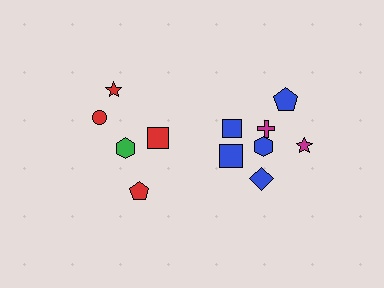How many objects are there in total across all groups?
There are 12 objects.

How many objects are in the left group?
There are 5 objects.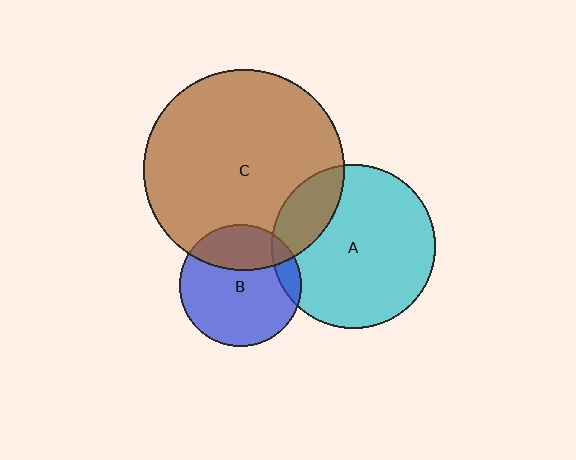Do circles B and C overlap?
Yes.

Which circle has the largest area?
Circle C (brown).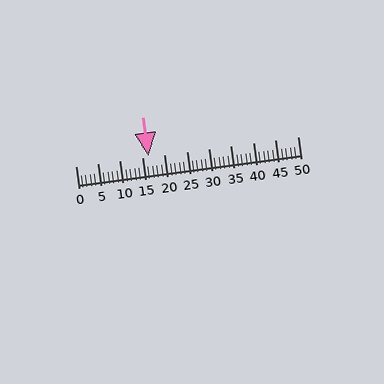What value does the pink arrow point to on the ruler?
The pink arrow points to approximately 16.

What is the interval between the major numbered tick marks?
The major tick marks are spaced 5 units apart.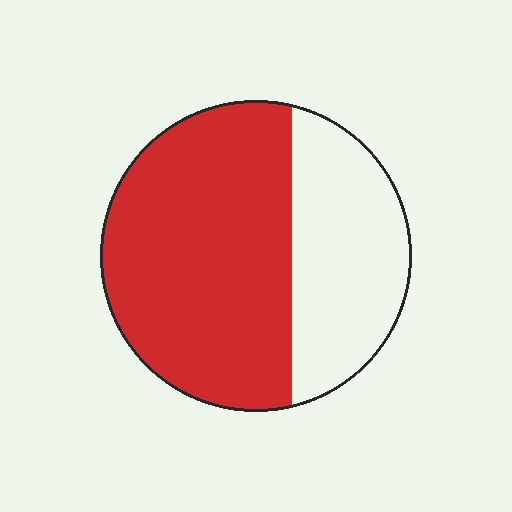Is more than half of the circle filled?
Yes.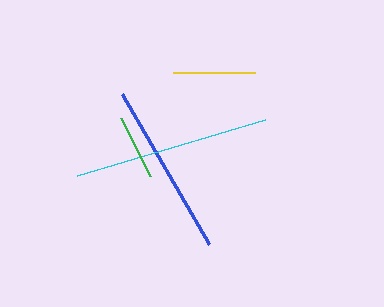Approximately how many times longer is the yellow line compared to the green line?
The yellow line is approximately 1.3 times the length of the green line.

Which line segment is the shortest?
The green line is the shortest at approximately 65 pixels.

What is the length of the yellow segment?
The yellow segment is approximately 82 pixels long.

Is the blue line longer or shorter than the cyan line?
The cyan line is longer than the blue line.